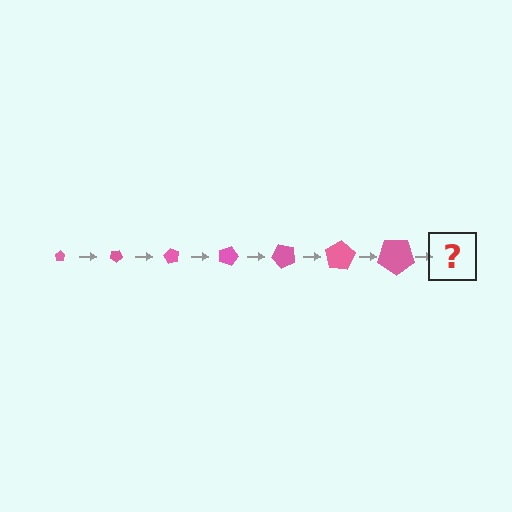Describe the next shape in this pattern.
It should be a pentagon, larger than the previous one and rotated 210 degrees from the start.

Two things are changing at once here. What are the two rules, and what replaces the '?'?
The two rules are that the pentagon grows larger each step and it rotates 30 degrees each step. The '?' should be a pentagon, larger than the previous one and rotated 210 degrees from the start.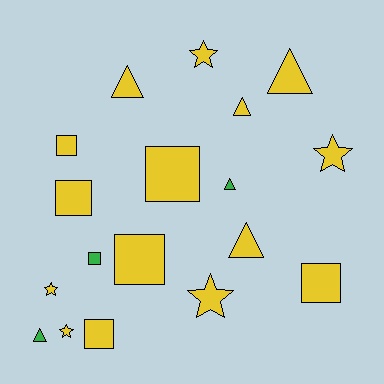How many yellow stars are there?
There are 5 yellow stars.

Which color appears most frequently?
Yellow, with 15 objects.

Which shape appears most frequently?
Square, with 7 objects.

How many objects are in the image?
There are 18 objects.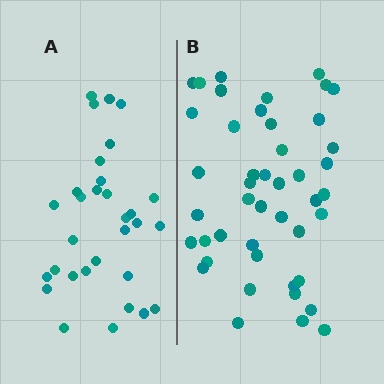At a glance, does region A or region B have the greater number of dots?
Region B (the right region) has more dots.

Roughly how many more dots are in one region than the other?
Region B has approximately 15 more dots than region A.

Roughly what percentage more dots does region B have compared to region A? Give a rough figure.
About 45% more.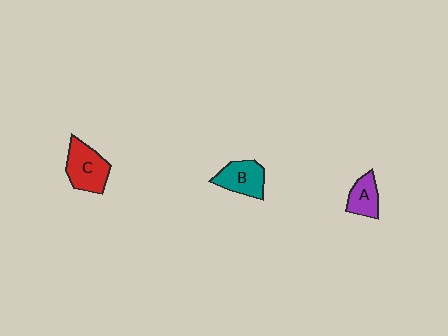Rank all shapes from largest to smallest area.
From largest to smallest: C (red), B (teal), A (purple).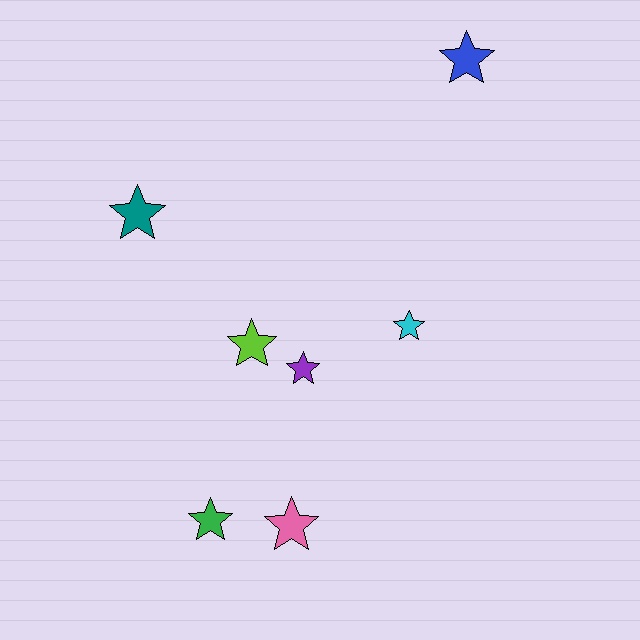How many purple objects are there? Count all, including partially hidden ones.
There is 1 purple object.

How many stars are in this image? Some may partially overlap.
There are 7 stars.